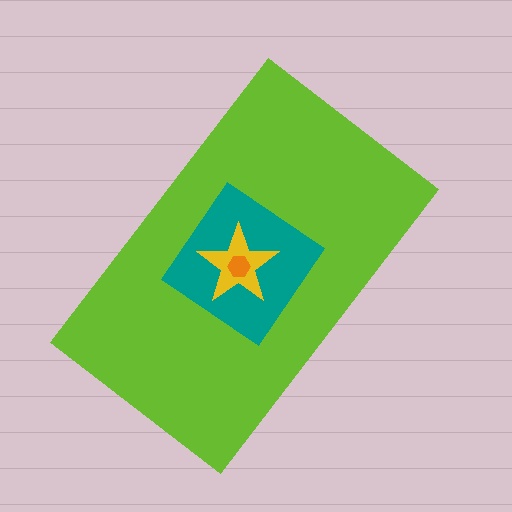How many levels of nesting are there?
4.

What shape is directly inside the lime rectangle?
The teal diamond.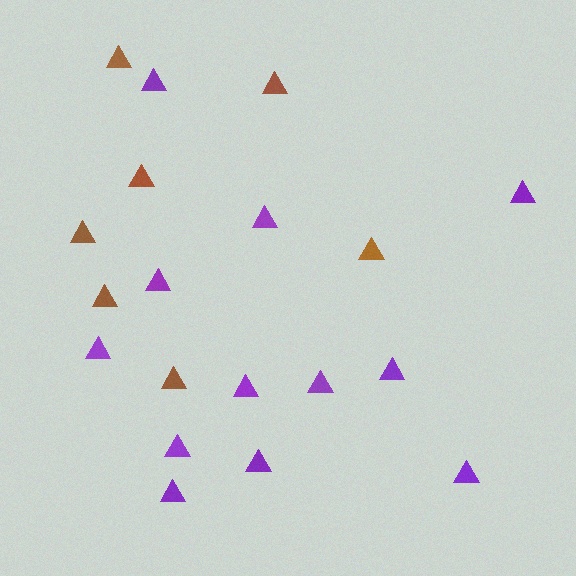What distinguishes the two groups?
There are 2 groups: one group of purple triangles (12) and one group of brown triangles (7).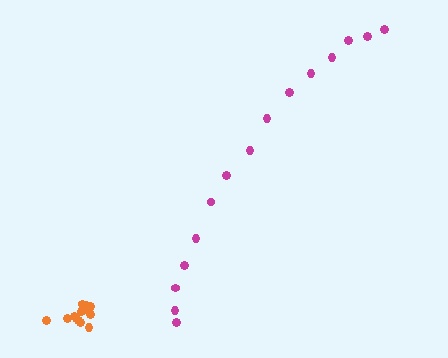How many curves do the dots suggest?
There are 2 distinct paths.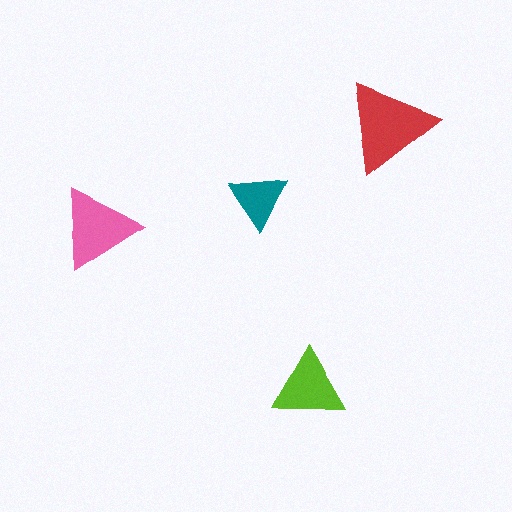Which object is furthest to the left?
The pink triangle is leftmost.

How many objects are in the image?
There are 4 objects in the image.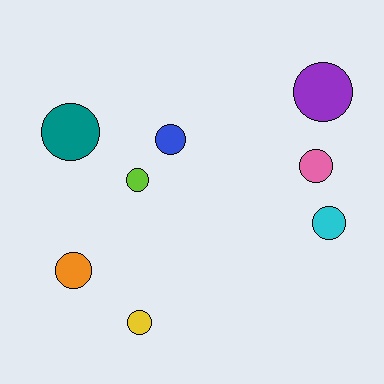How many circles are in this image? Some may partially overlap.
There are 8 circles.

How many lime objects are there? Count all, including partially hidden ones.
There is 1 lime object.